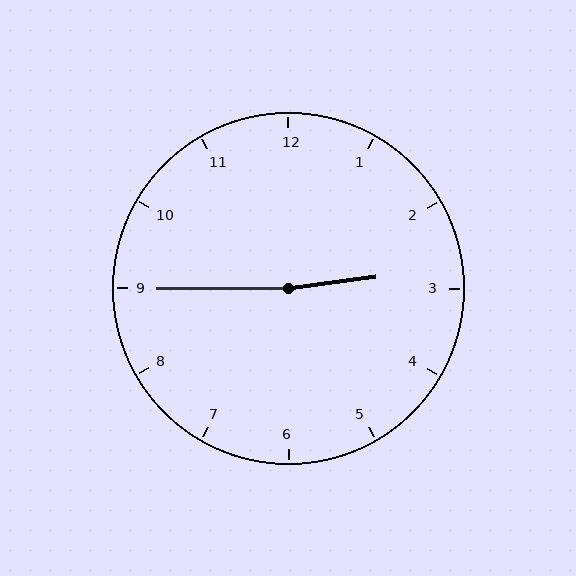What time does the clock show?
2:45.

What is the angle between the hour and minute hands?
Approximately 172 degrees.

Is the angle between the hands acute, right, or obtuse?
It is obtuse.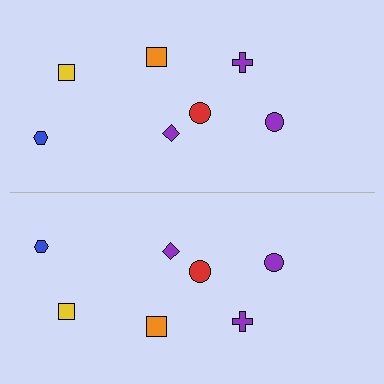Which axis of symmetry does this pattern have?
The pattern has a horizontal axis of symmetry running through the center of the image.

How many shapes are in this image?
There are 14 shapes in this image.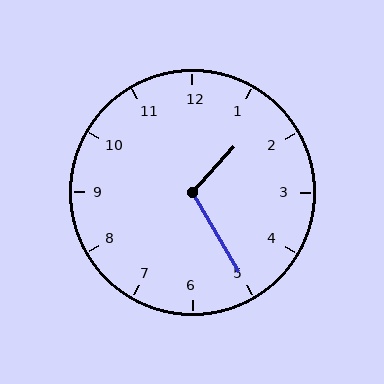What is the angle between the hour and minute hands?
Approximately 108 degrees.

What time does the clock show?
1:25.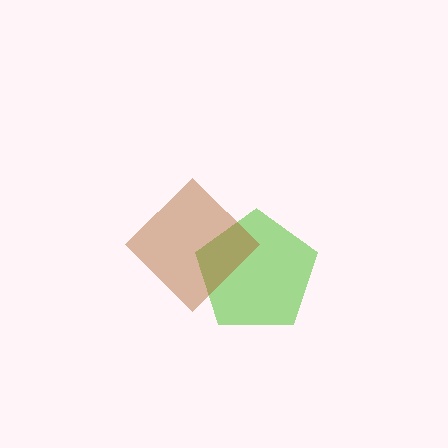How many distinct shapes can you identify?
There are 2 distinct shapes: a lime pentagon, a brown diamond.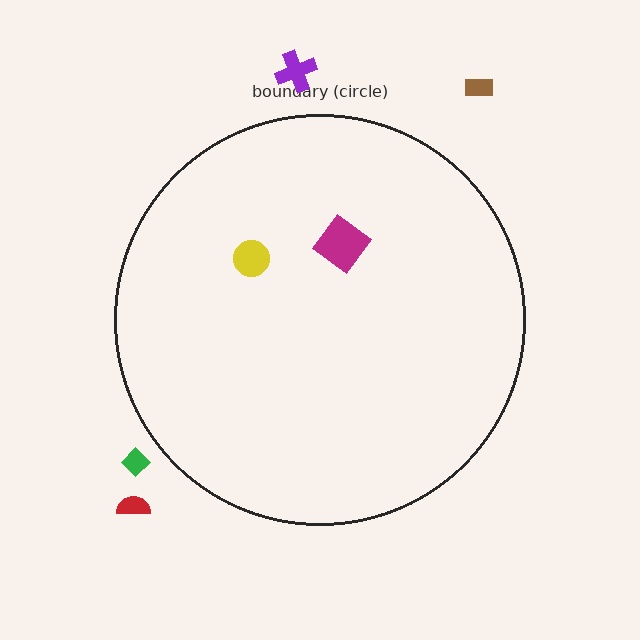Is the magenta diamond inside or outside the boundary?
Inside.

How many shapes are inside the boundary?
2 inside, 4 outside.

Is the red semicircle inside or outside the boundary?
Outside.